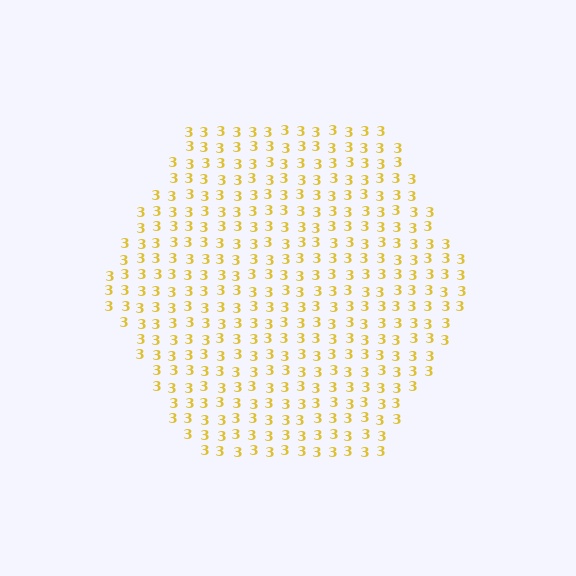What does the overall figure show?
The overall figure shows a hexagon.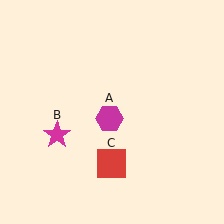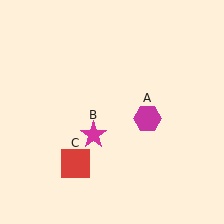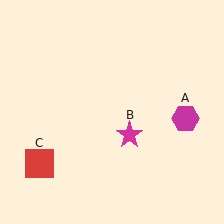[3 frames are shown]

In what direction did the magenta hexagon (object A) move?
The magenta hexagon (object A) moved right.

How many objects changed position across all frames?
3 objects changed position: magenta hexagon (object A), magenta star (object B), red square (object C).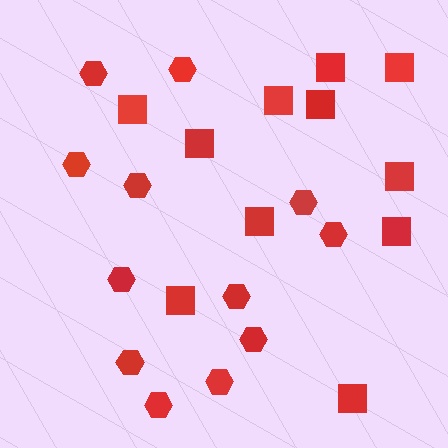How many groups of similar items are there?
There are 2 groups: one group of squares (11) and one group of hexagons (12).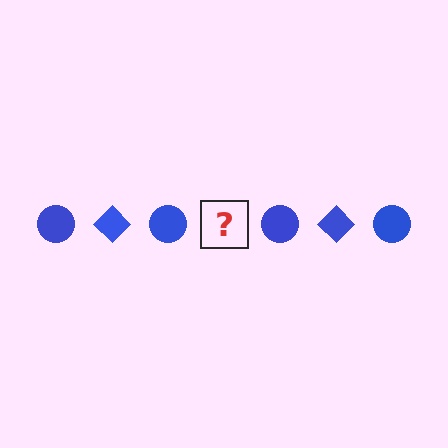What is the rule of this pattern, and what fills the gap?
The rule is that the pattern cycles through circle, diamond shapes in blue. The gap should be filled with a blue diamond.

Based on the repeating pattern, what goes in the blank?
The blank should be a blue diamond.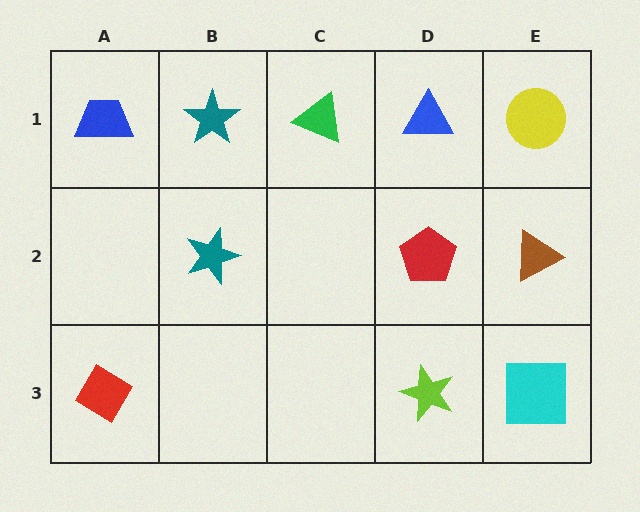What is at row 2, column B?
A teal star.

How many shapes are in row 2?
3 shapes.